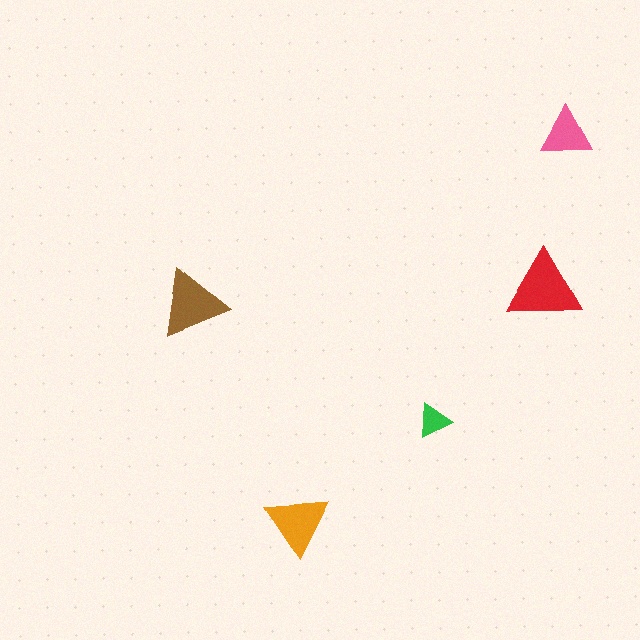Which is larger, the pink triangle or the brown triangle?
The brown one.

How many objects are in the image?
There are 5 objects in the image.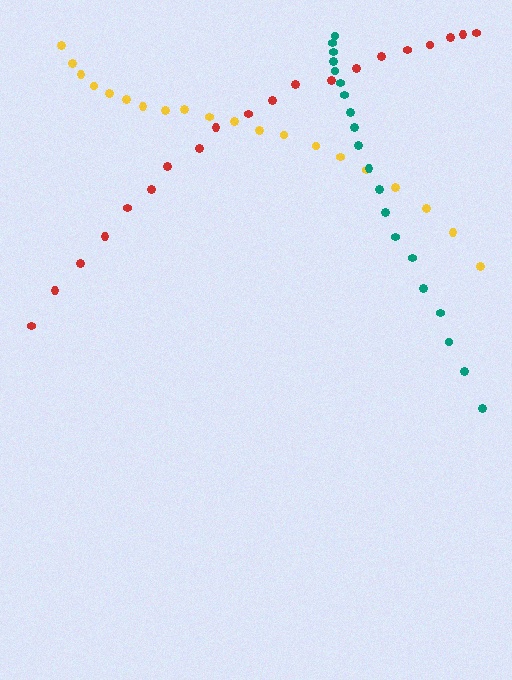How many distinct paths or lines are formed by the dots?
There are 3 distinct paths.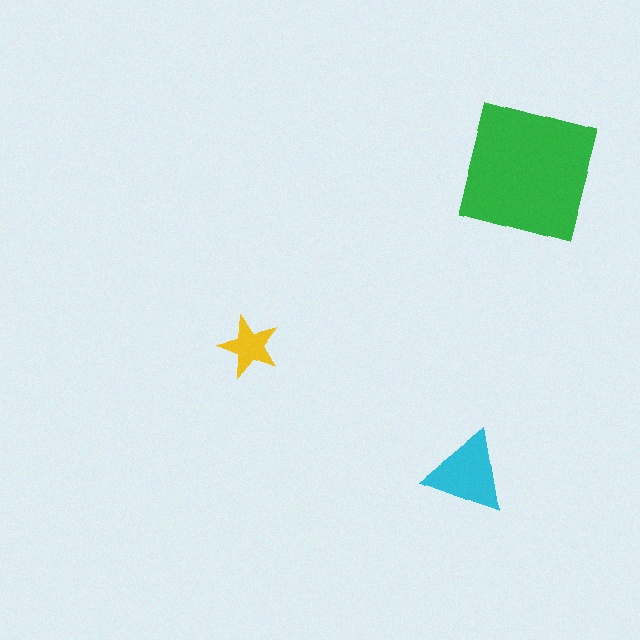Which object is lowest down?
The cyan triangle is bottommost.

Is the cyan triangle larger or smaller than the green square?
Smaller.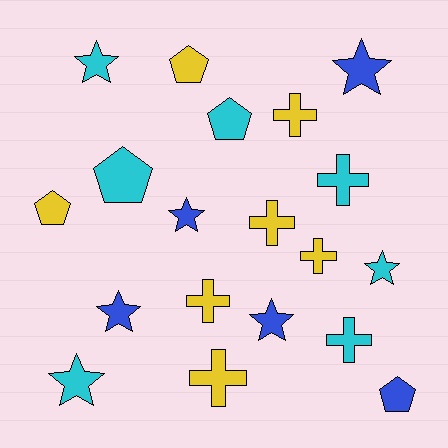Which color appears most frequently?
Yellow, with 7 objects.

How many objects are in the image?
There are 19 objects.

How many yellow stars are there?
There are no yellow stars.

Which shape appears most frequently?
Cross, with 7 objects.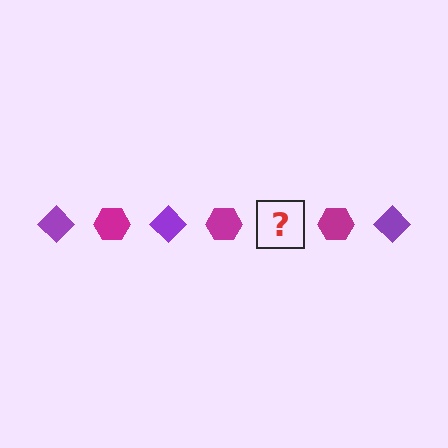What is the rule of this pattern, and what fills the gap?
The rule is that the pattern alternates between purple diamond and magenta hexagon. The gap should be filled with a purple diamond.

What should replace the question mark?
The question mark should be replaced with a purple diamond.